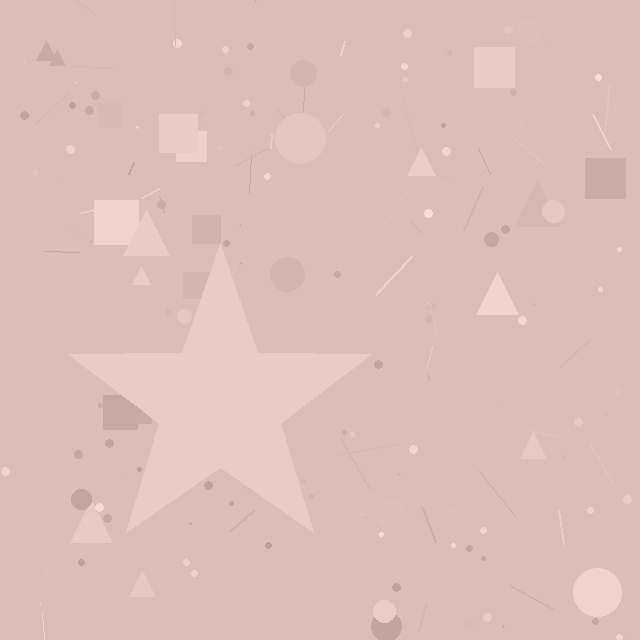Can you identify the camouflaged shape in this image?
The camouflaged shape is a star.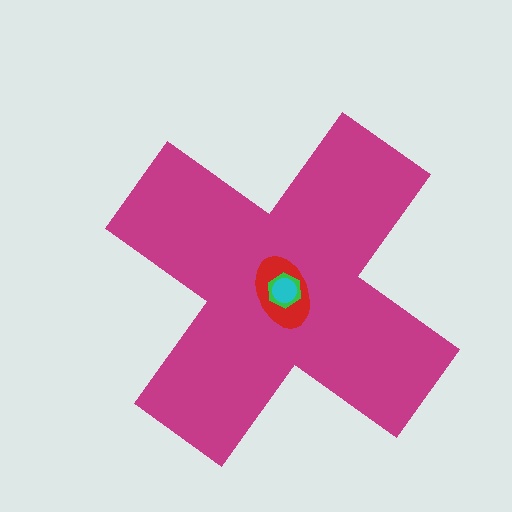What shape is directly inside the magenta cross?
The red ellipse.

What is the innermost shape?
The cyan circle.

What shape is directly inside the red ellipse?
The green hexagon.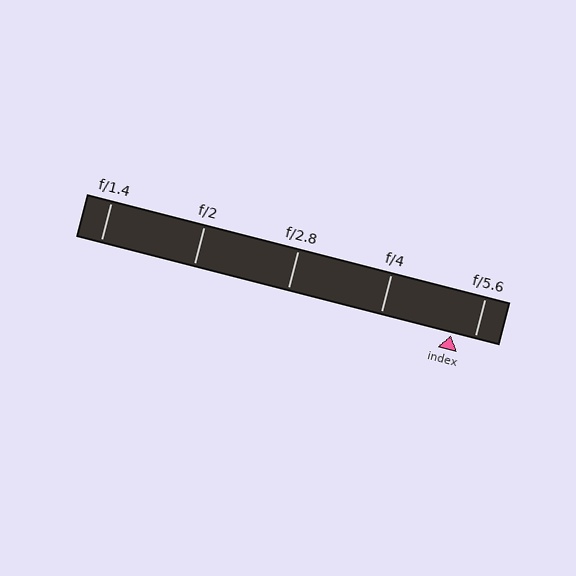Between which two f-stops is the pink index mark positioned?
The index mark is between f/4 and f/5.6.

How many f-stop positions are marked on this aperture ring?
There are 5 f-stop positions marked.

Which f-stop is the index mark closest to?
The index mark is closest to f/5.6.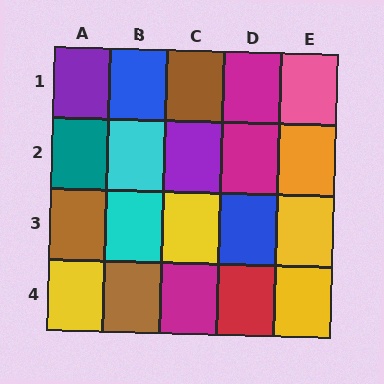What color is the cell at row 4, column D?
Red.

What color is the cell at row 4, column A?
Yellow.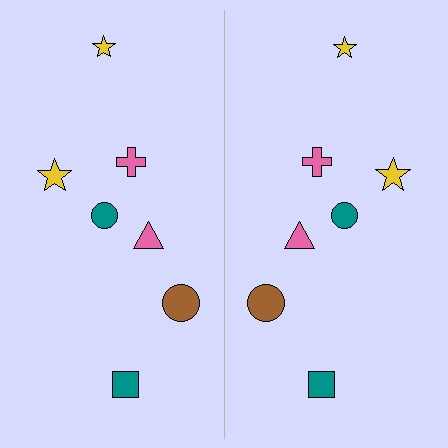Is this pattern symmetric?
Yes, this pattern has bilateral (reflection) symmetry.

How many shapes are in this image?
There are 14 shapes in this image.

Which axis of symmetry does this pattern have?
The pattern has a vertical axis of symmetry running through the center of the image.